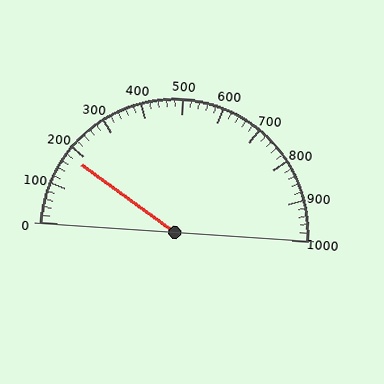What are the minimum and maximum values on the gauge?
The gauge ranges from 0 to 1000.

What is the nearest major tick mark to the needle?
The nearest major tick mark is 200.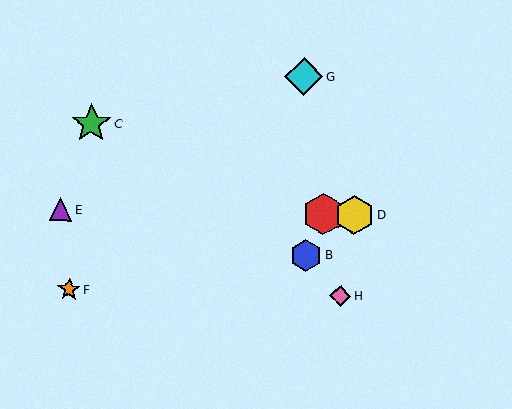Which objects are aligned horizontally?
Objects A, D, E are aligned horizontally.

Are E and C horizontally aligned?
No, E is at y≈209 and C is at y≈124.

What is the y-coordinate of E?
Object E is at y≈209.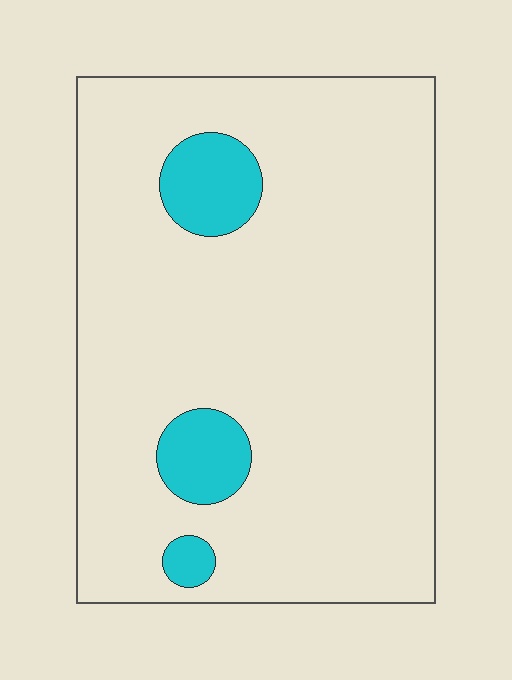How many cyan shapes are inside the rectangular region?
3.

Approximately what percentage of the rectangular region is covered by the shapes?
Approximately 10%.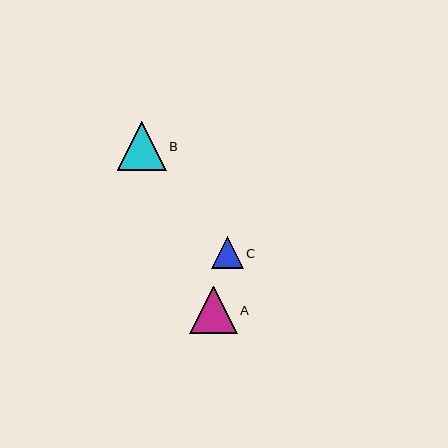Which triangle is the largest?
Triangle B is the largest with a size of approximately 49 pixels.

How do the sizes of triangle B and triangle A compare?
Triangle B and triangle A are approximately the same size.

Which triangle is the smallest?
Triangle C is the smallest with a size of approximately 31 pixels.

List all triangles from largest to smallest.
From largest to smallest: B, A, C.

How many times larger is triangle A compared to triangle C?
Triangle A is approximately 1.5 times the size of triangle C.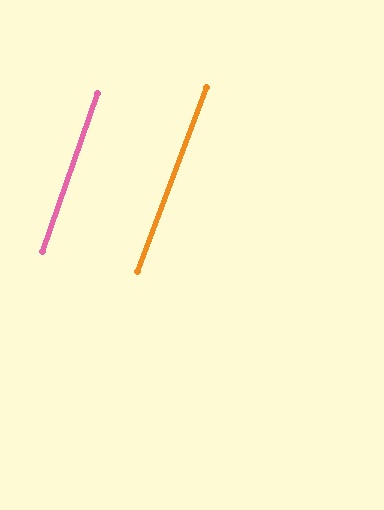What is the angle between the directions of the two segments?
Approximately 1 degree.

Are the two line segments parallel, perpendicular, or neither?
Parallel — their directions differ by only 1.2°.